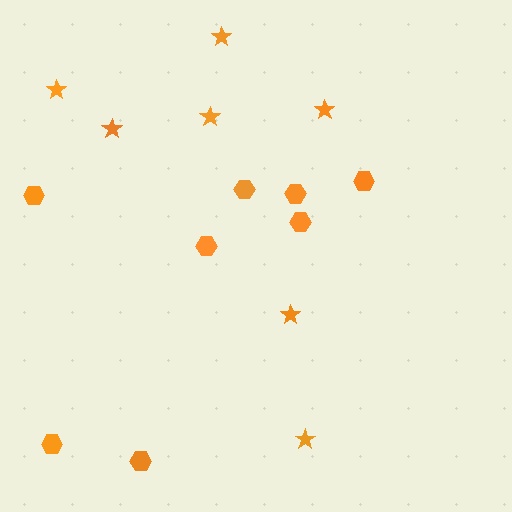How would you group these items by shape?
There are 2 groups: one group of stars (7) and one group of hexagons (8).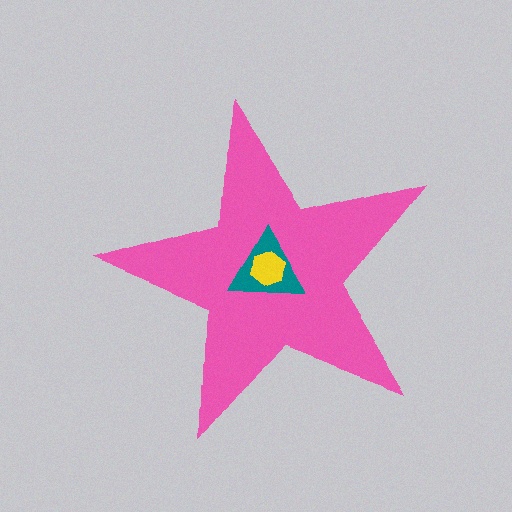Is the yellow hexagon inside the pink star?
Yes.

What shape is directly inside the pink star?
The teal triangle.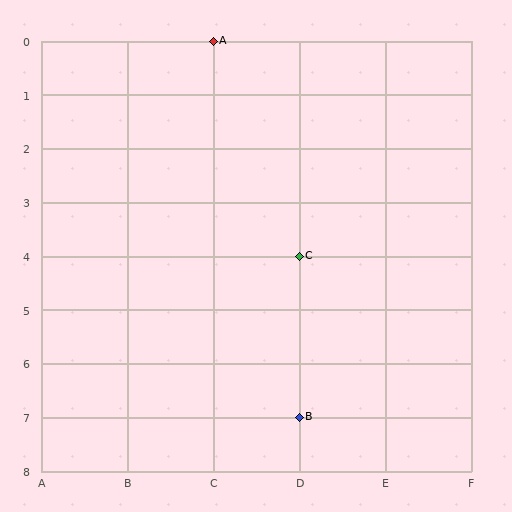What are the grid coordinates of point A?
Point A is at grid coordinates (C, 0).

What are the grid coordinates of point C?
Point C is at grid coordinates (D, 4).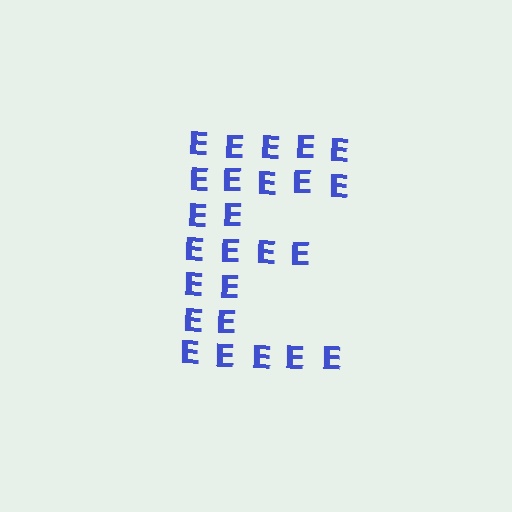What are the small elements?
The small elements are letter E's.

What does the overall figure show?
The overall figure shows the letter E.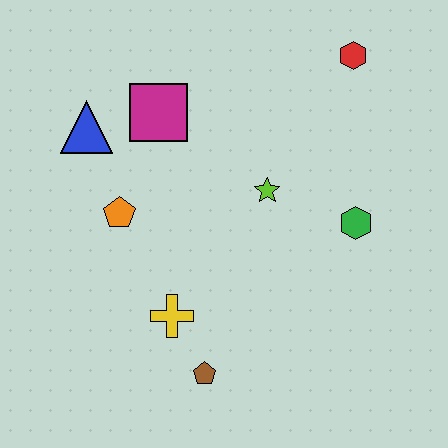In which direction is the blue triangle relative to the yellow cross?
The blue triangle is above the yellow cross.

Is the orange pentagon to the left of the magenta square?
Yes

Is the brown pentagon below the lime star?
Yes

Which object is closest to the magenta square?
The blue triangle is closest to the magenta square.